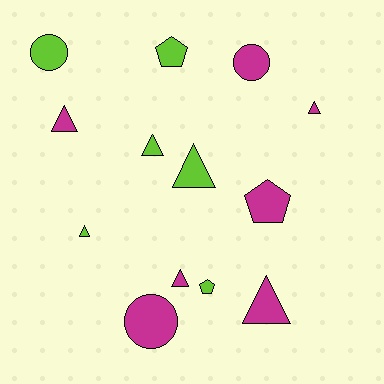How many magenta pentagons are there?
There is 1 magenta pentagon.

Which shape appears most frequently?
Triangle, with 7 objects.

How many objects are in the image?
There are 13 objects.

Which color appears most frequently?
Magenta, with 7 objects.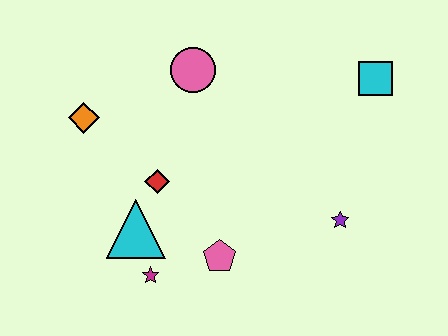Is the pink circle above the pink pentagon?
Yes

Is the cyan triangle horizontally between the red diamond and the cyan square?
No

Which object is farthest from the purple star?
The orange diamond is farthest from the purple star.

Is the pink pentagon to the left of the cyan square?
Yes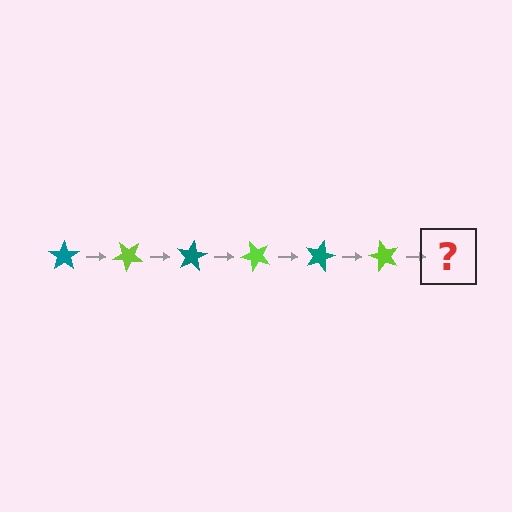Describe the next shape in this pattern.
It should be a teal star, rotated 240 degrees from the start.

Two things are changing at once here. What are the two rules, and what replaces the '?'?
The two rules are that it rotates 40 degrees each step and the color cycles through teal and lime. The '?' should be a teal star, rotated 240 degrees from the start.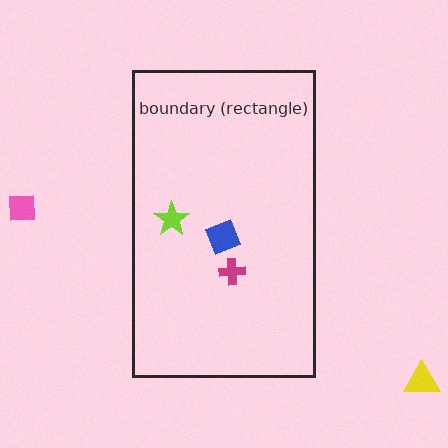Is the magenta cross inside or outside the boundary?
Inside.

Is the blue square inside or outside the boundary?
Inside.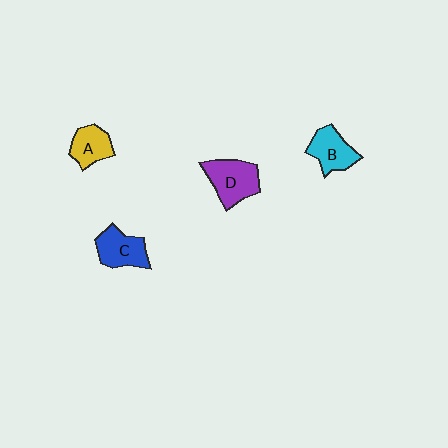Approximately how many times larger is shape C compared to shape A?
Approximately 1.2 times.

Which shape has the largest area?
Shape D (purple).